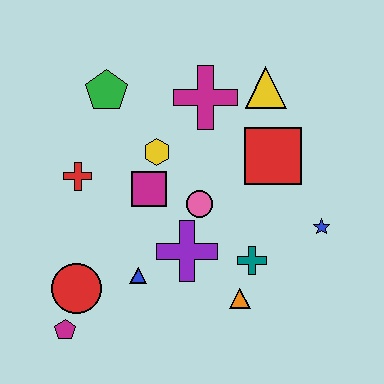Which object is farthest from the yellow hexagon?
The magenta pentagon is farthest from the yellow hexagon.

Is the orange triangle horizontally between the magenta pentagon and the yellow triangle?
Yes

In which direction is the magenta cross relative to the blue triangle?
The magenta cross is above the blue triangle.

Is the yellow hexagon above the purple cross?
Yes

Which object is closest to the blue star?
The teal cross is closest to the blue star.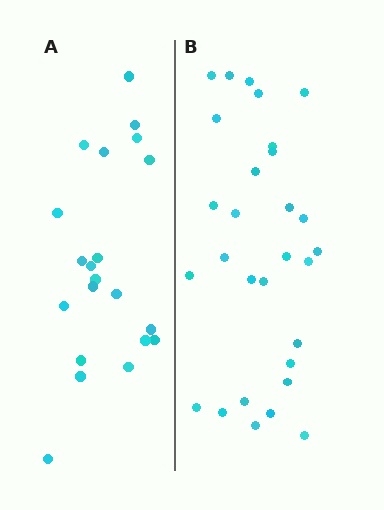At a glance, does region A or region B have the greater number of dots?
Region B (the right region) has more dots.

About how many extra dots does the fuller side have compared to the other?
Region B has roughly 8 or so more dots than region A.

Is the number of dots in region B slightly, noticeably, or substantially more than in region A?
Region B has noticeably more, but not dramatically so. The ratio is roughly 1.4 to 1.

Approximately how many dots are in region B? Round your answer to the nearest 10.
About 30 dots. (The exact count is 29, which rounds to 30.)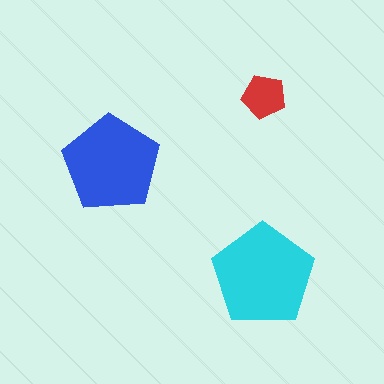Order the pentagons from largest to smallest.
the cyan one, the blue one, the red one.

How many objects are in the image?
There are 3 objects in the image.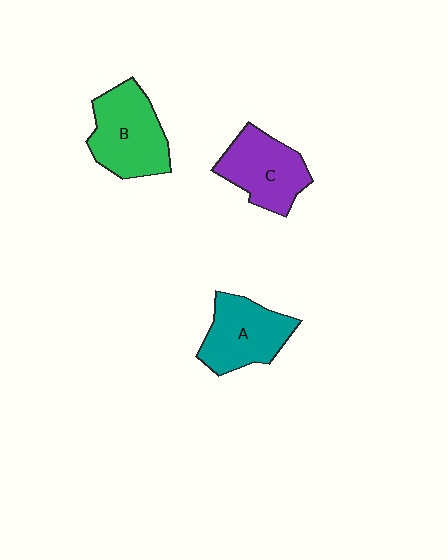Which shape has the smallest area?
Shape C (purple).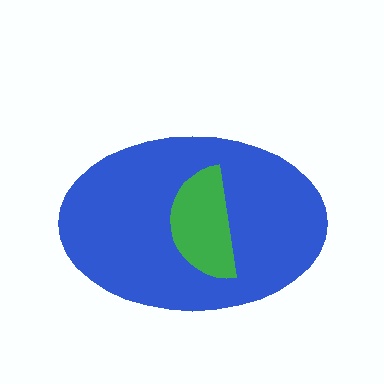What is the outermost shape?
The blue ellipse.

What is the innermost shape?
The green semicircle.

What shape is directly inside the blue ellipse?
The green semicircle.